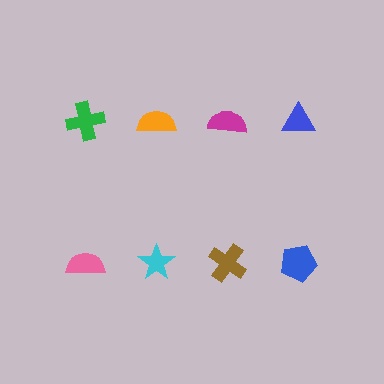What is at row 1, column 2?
An orange semicircle.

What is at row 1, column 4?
A blue triangle.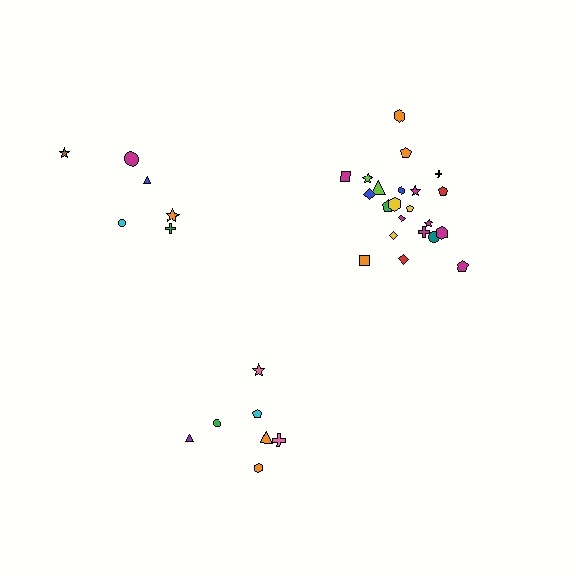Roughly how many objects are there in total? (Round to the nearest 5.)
Roughly 35 objects in total.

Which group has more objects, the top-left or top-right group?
The top-right group.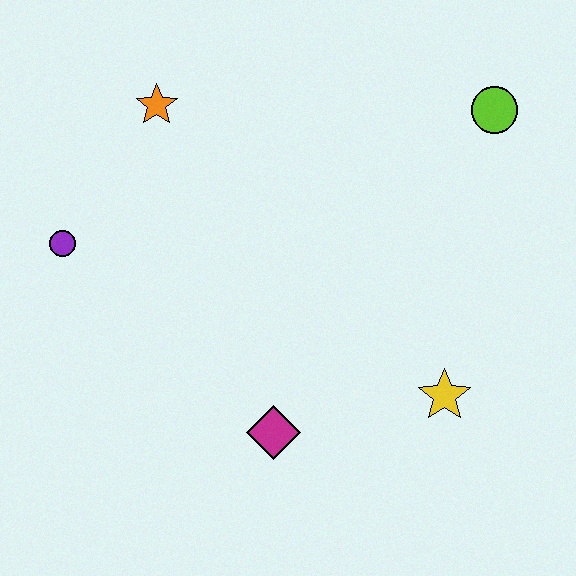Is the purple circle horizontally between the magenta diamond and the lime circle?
No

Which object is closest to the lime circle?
The yellow star is closest to the lime circle.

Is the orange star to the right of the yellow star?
No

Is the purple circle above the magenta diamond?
Yes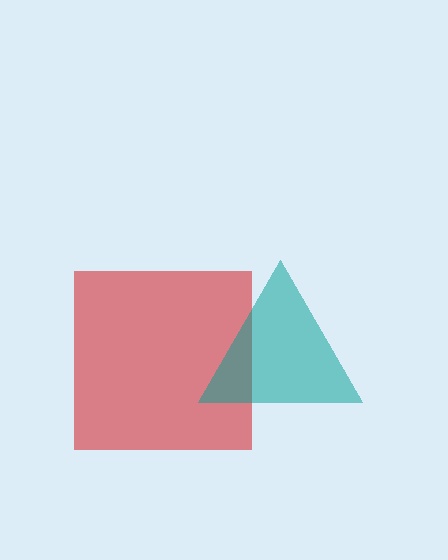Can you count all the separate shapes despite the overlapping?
Yes, there are 2 separate shapes.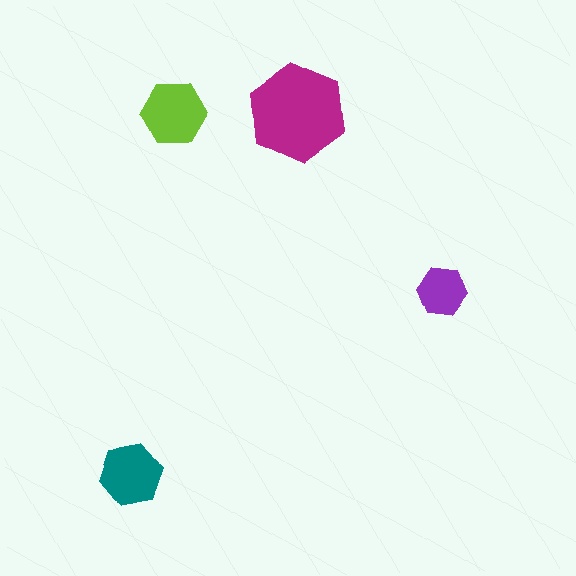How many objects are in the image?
There are 4 objects in the image.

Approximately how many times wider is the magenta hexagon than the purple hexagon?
About 2 times wider.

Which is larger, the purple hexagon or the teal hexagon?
The teal one.